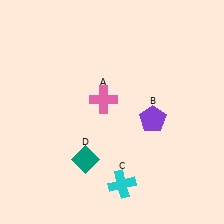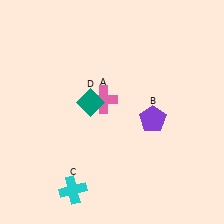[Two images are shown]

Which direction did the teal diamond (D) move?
The teal diamond (D) moved up.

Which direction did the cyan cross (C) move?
The cyan cross (C) moved left.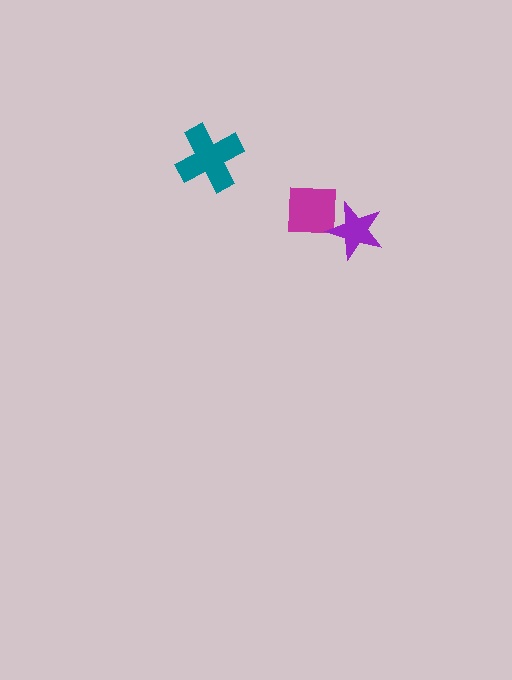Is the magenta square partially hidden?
Yes, it is partially covered by another shape.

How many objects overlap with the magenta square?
1 object overlaps with the magenta square.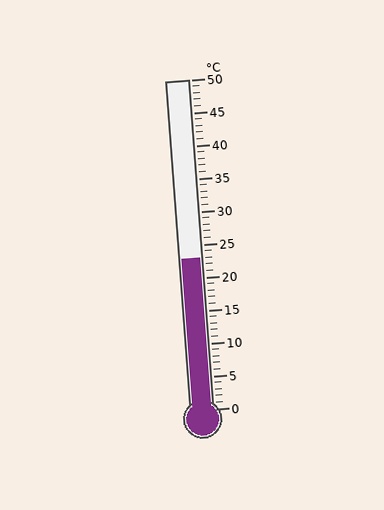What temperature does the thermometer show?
The thermometer shows approximately 23°C.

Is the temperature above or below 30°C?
The temperature is below 30°C.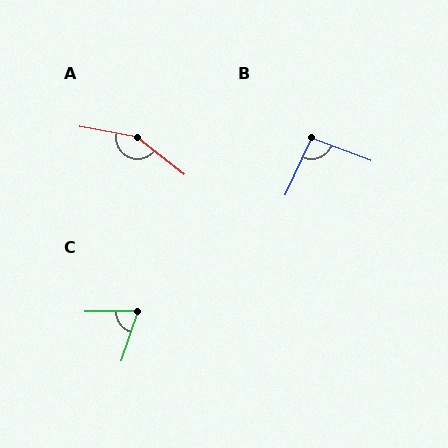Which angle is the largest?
A, at approximately 152 degrees.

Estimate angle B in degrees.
Approximately 95 degrees.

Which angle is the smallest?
C, at approximately 71 degrees.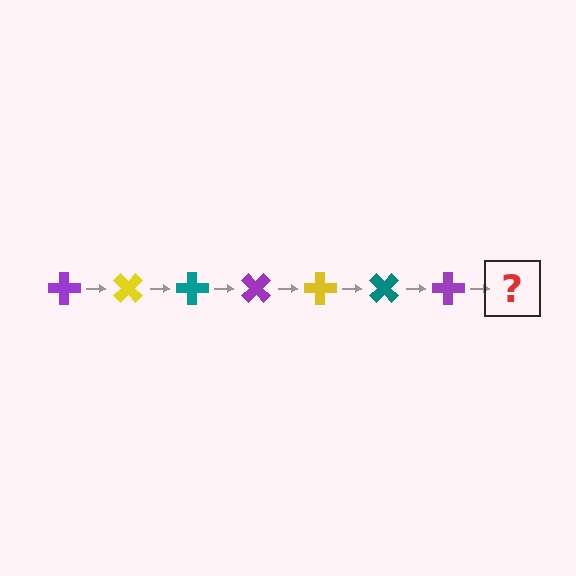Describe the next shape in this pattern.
It should be a yellow cross, rotated 315 degrees from the start.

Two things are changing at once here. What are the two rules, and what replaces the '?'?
The two rules are that it rotates 45 degrees each step and the color cycles through purple, yellow, and teal. The '?' should be a yellow cross, rotated 315 degrees from the start.